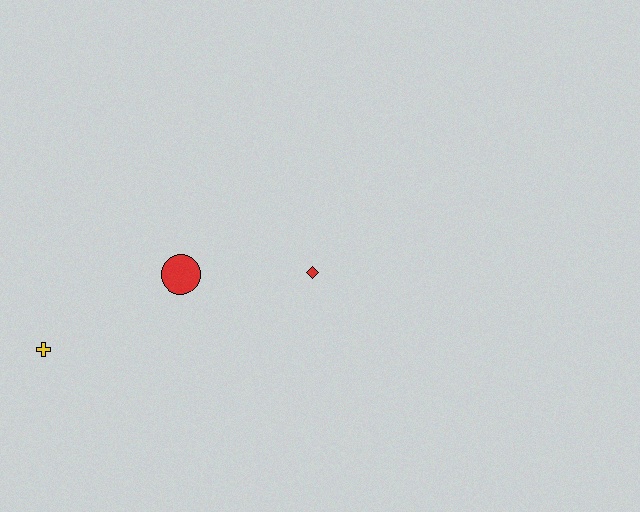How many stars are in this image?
There are no stars.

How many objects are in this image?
There are 3 objects.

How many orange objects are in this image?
There are no orange objects.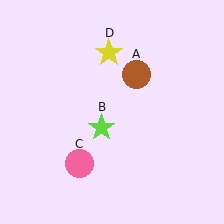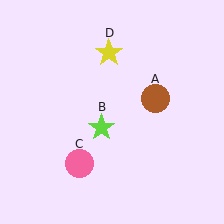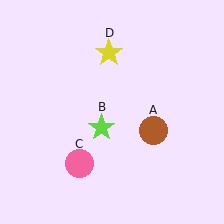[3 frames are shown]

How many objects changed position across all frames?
1 object changed position: brown circle (object A).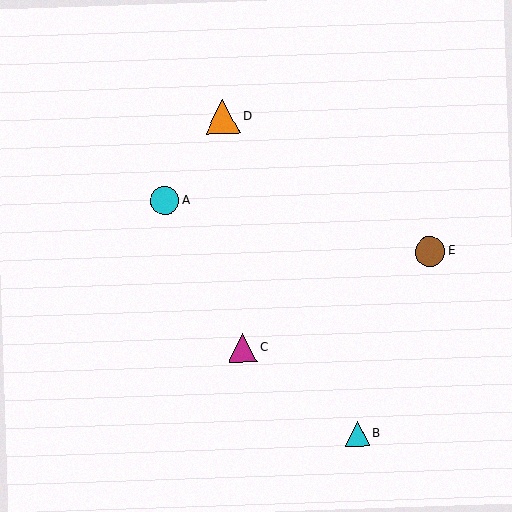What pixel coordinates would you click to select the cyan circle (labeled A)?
Click at (165, 201) to select the cyan circle A.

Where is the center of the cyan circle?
The center of the cyan circle is at (165, 201).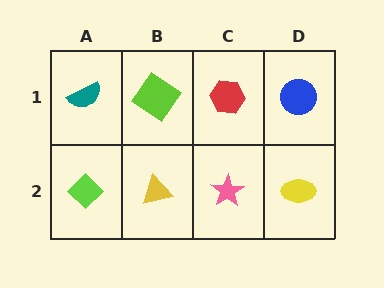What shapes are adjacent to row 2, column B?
A lime diamond (row 1, column B), a lime diamond (row 2, column A), a pink star (row 2, column C).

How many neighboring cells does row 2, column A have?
2.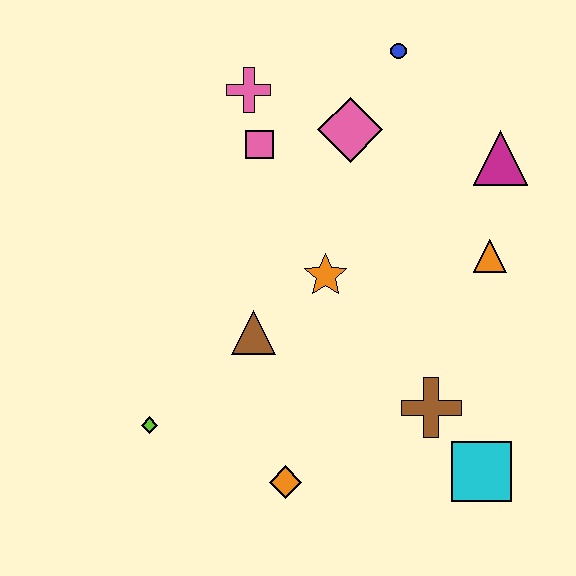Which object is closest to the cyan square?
The brown cross is closest to the cyan square.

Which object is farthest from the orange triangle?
The lime diamond is farthest from the orange triangle.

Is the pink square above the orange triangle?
Yes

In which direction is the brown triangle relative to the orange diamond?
The brown triangle is above the orange diamond.